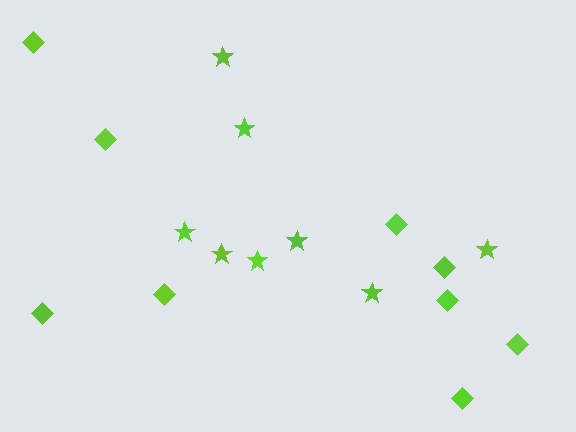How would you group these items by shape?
There are 2 groups: one group of stars (8) and one group of diamonds (9).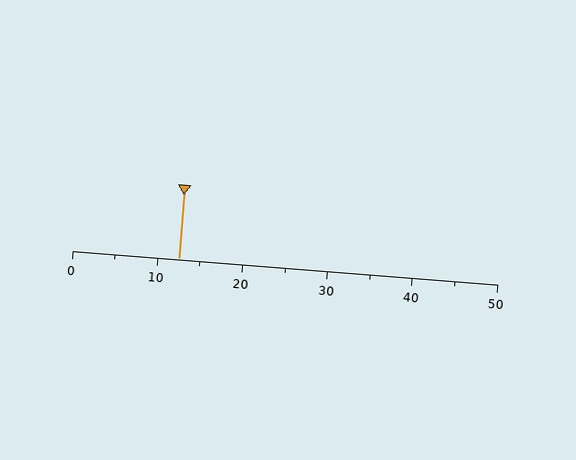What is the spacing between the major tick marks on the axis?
The major ticks are spaced 10 apart.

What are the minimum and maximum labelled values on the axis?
The axis runs from 0 to 50.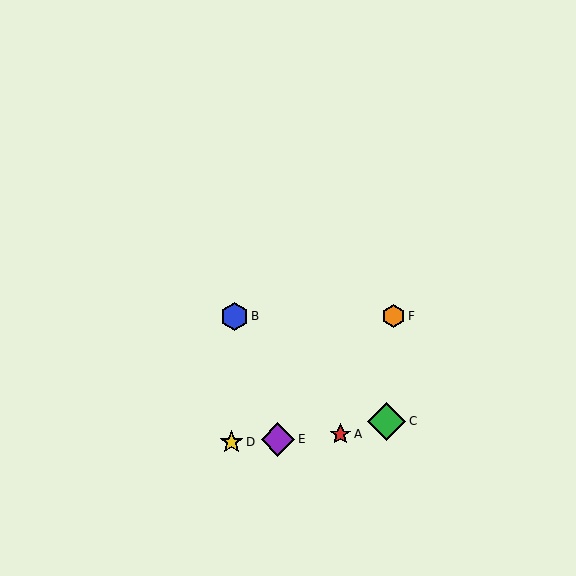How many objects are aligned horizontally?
2 objects (B, F) are aligned horizontally.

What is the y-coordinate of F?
Object F is at y≈316.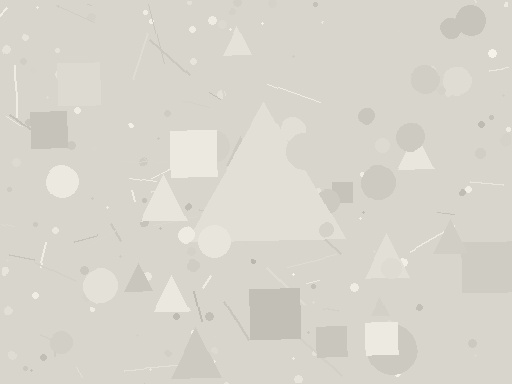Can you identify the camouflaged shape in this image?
The camouflaged shape is a triangle.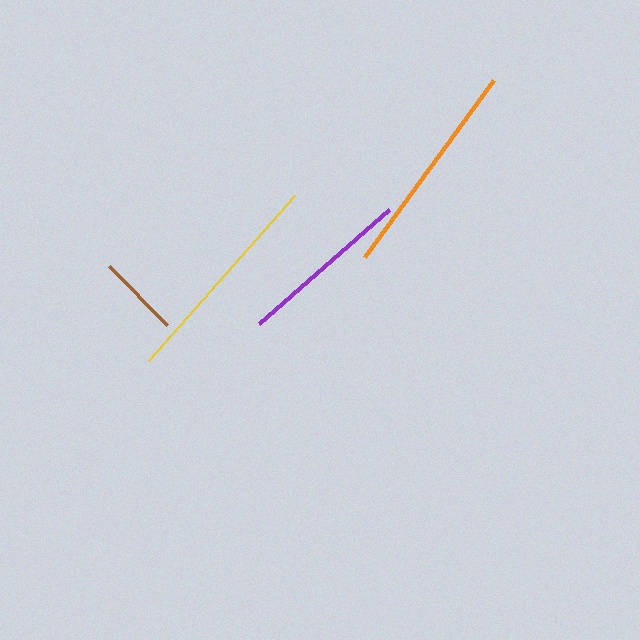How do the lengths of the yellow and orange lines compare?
The yellow and orange lines are approximately the same length.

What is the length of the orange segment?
The orange segment is approximately 219 pixels long.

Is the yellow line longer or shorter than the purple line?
The yellow line is longer than the purple line.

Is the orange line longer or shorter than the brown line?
The orange line is longer than the brown line.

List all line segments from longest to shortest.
From longest to shortest: yellow, orange, purple, brown.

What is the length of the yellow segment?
The yellow segment is approximately 220 pixels long.